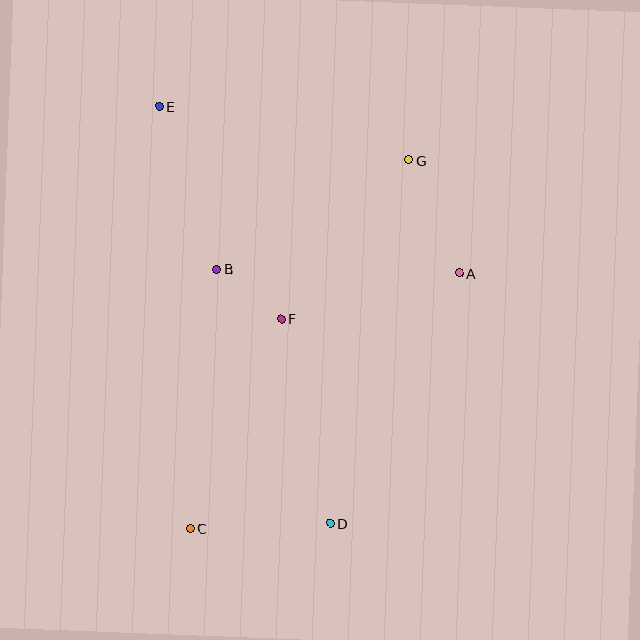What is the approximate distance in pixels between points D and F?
The distance between D and F is approximately 210 pixels.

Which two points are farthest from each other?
Points D and E are farthest from each other.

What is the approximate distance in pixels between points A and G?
The distance between A and G is approximately 124 pixels.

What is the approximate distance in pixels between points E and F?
The distance between E and F is approximately 245 pixels.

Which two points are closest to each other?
Points B and F are closest to each other.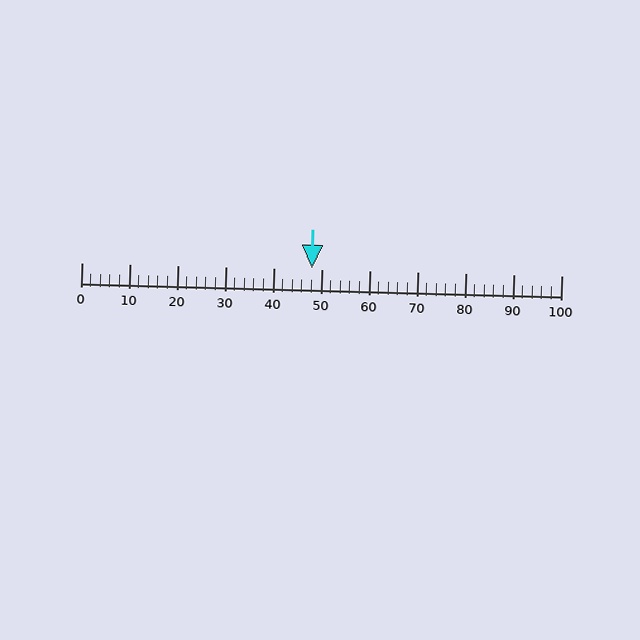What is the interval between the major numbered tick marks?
The major tick marks are spaced 10 units apart.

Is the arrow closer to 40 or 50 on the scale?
The arrow is closer to 50.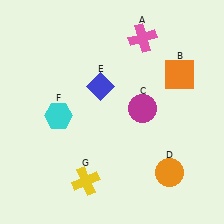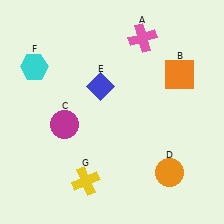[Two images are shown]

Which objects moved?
The objects that moved are: the magenta circle (C), the cyan hexagon (F).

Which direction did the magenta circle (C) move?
The magenta circle (C) moved left.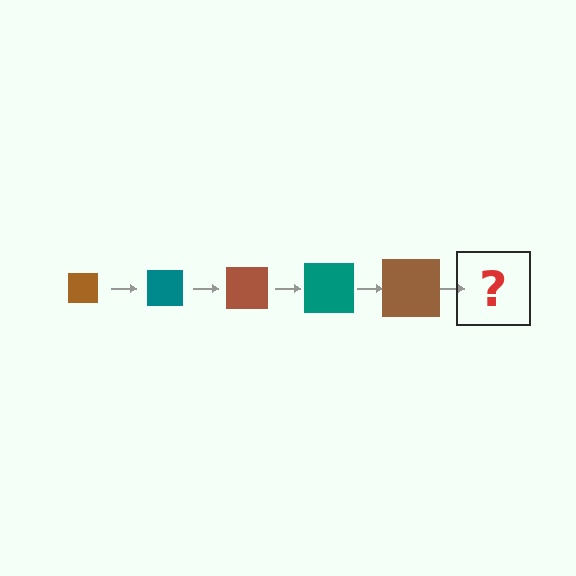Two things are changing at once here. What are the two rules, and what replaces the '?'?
The two rules are that the square grows larger each step and the color cycles through brown and teal. The '?' should be a teal square, larger than the previous one.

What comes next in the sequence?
The next element should be a teal square, larger than the previous one.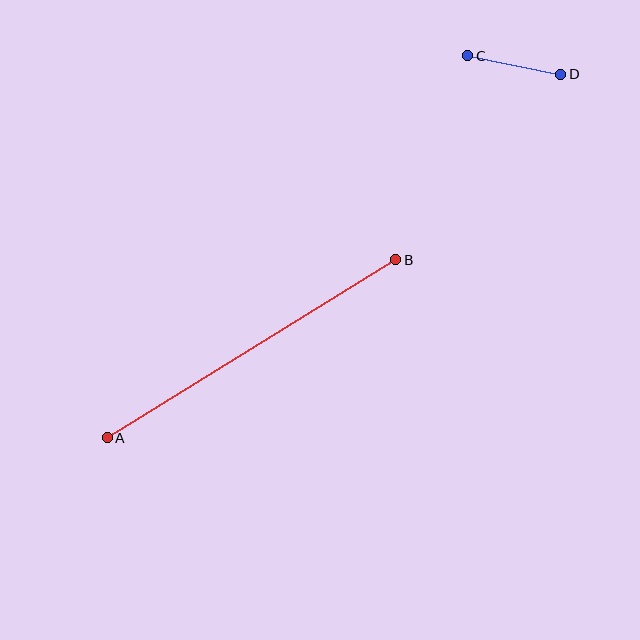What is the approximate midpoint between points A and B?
The midpoint is at approximately (251, 349) pixels.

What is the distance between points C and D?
The distance is approximately 95 pixels.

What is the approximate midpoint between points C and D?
The midpoint is at approximately (514, 65) pixels.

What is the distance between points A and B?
The distance is approximately 339 pixels.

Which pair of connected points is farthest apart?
Points A and B are farthest apart.